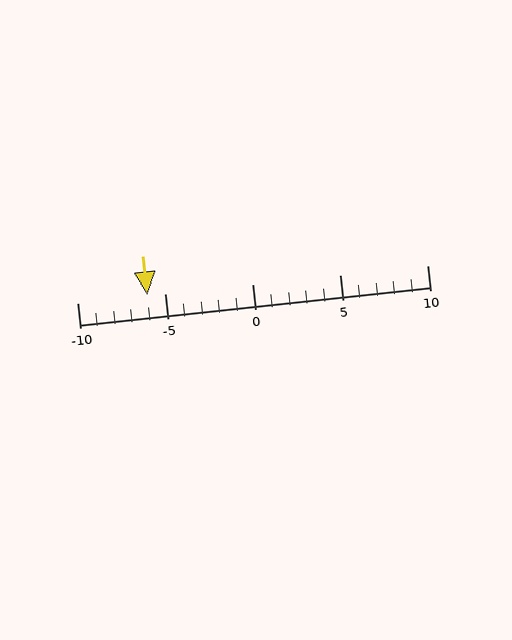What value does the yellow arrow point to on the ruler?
The yellow arrow points to approximately -6.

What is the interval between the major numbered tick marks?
The major tick marks are spaced 5 units apart.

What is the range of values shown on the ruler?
The ruler shows values from -10 to 10.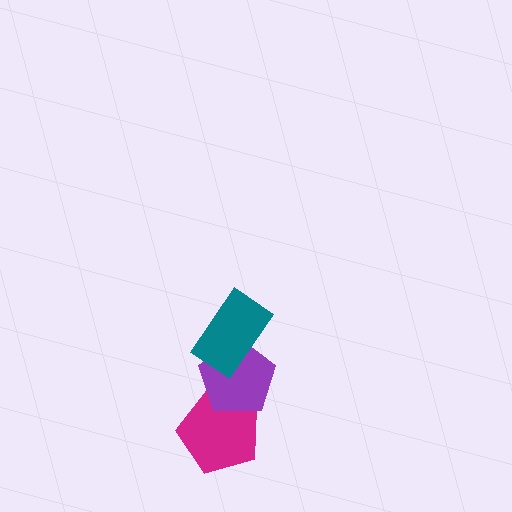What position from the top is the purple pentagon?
The purple pentagon is 2nd from the top.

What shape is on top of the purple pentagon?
The teal rectangle is on top of the purple pentagon.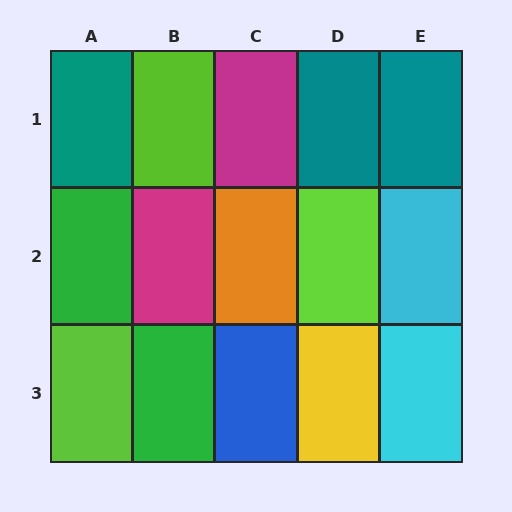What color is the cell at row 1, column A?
Teal.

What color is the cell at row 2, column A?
Green.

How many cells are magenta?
2 cells are magenta.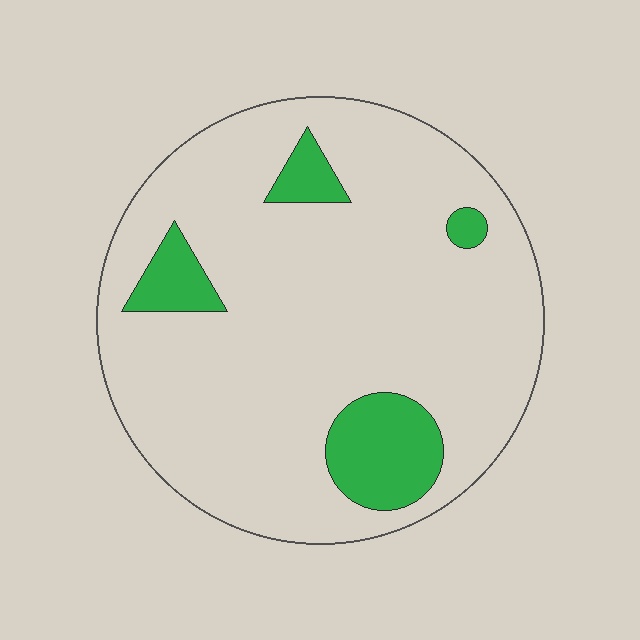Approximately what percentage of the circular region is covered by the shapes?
Approximately 15%.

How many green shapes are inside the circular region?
4.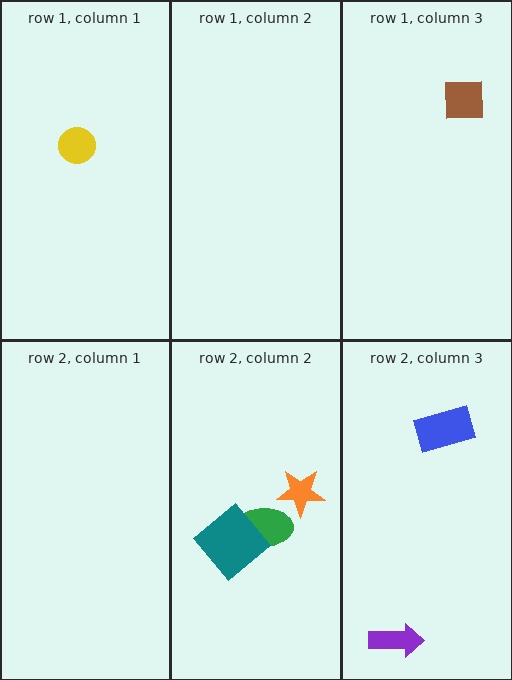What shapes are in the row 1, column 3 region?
The brown square.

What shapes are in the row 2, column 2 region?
The orange star, the green ellipse, the teal diamond.